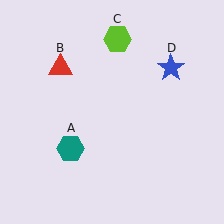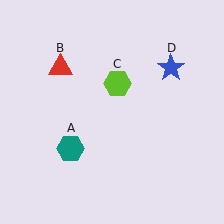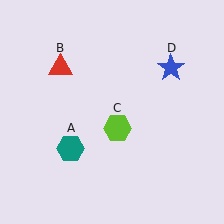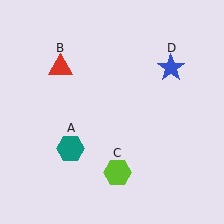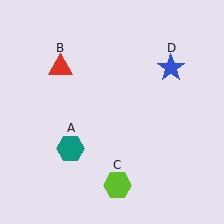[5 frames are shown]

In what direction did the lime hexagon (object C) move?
The lime hexagon (object C) moved down.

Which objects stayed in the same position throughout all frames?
Teal hexagon (object A) and red triangle (object B) and blue star (object D) remained stationary.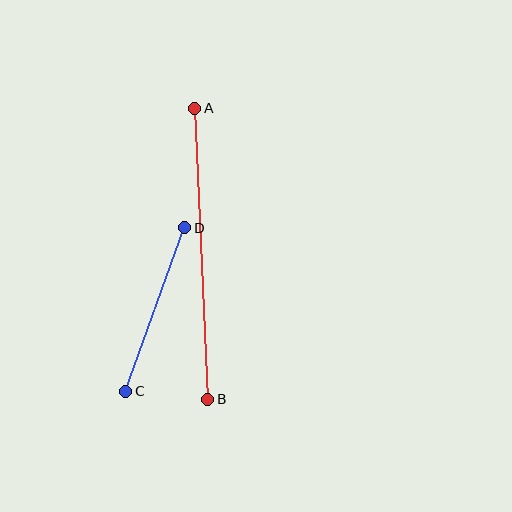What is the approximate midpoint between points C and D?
The midpoint is at approximately (155, 309) pixels.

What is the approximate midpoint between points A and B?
The midpoint is at approximately (201, 254) pixels.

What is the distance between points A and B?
The distance is approximately 291 pixels.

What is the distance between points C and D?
The distance is approximately 174 pixels.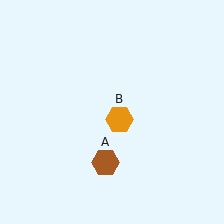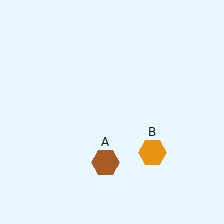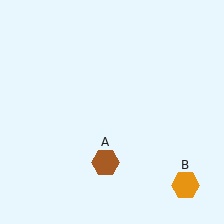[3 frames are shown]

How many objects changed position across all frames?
1 object changed position: orange hexagon (object B).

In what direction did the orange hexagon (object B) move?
The orange hexagon (object B) moved down and to the right.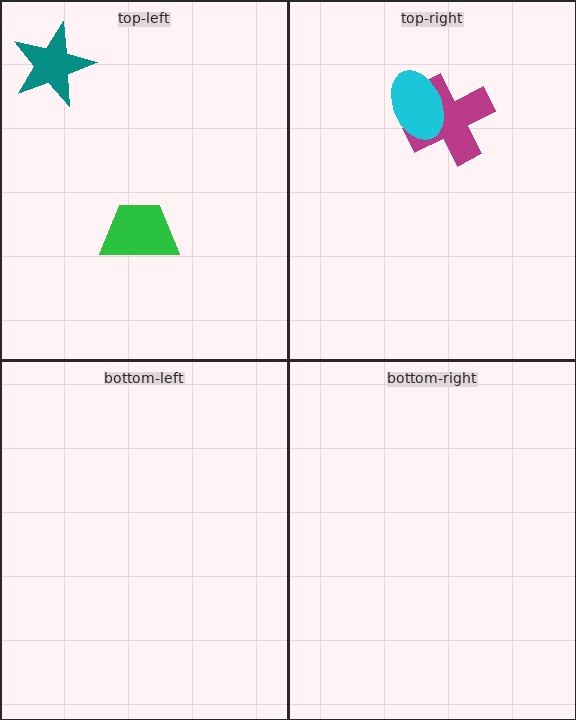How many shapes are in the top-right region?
2.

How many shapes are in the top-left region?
2.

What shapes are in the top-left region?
The teal star, the green trapezoid.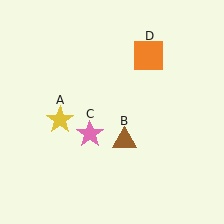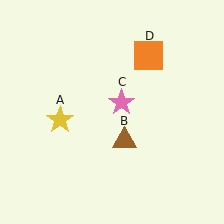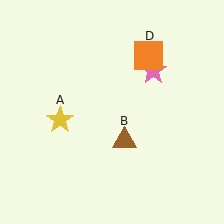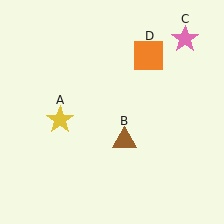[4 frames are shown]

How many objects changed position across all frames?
1 object changed position: pink star (object C).